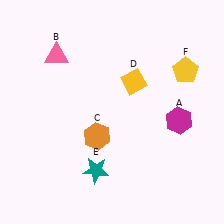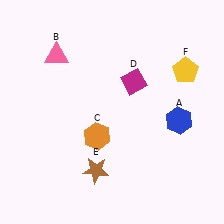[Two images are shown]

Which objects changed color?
A changed from magenta to blue. D changed from yellow to magenta. E changed from teal to brown.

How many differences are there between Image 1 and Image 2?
There are 3 differences between the two images.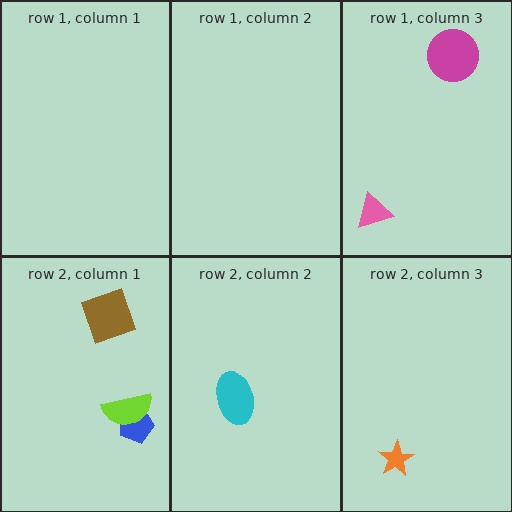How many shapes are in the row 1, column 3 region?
2.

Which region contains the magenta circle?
The row 1, column 3 region.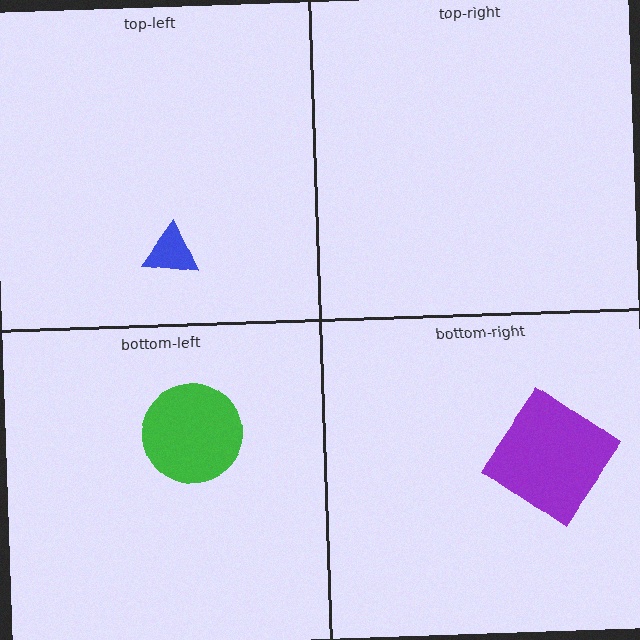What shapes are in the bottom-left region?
The green circle.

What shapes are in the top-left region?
The blue triangle.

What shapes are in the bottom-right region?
The purple diamond.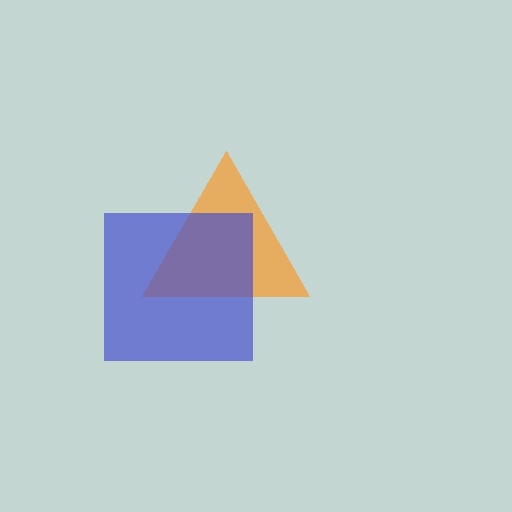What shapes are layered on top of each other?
The layered shapes are: an orange triangle, a blue square.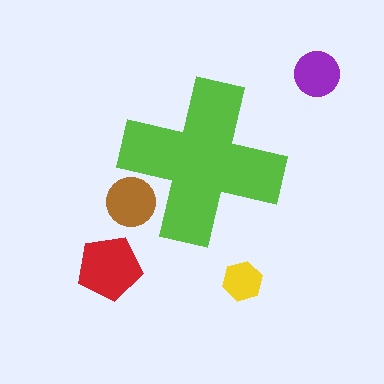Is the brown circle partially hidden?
Yes, the brown circle is partially hidden behind the lime cross.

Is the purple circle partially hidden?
No, the purple circle is fully visible.